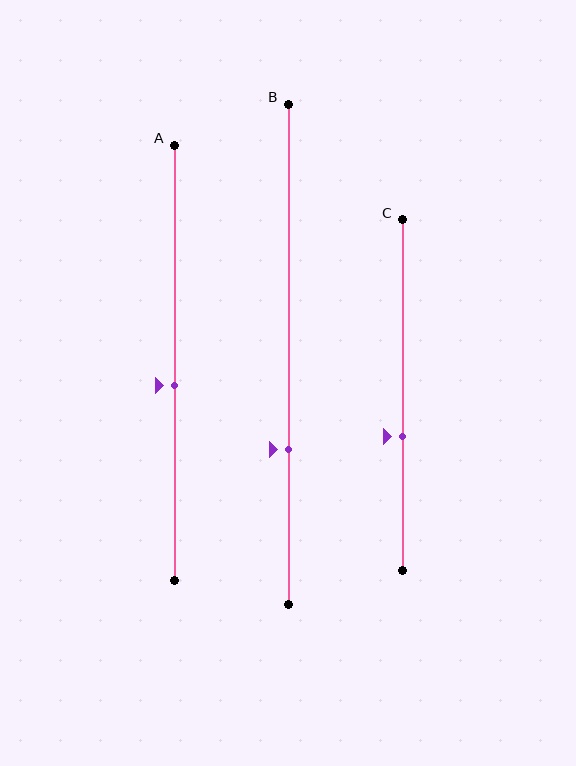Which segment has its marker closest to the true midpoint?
Segment A has its marker closest to the true midpoint.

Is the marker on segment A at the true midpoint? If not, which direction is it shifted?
No, the marker on segment A is shifted downward by about 5% of the segment length.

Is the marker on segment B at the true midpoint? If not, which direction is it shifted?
No, the marker on segment B is shifted downward by about 19% of the segment length.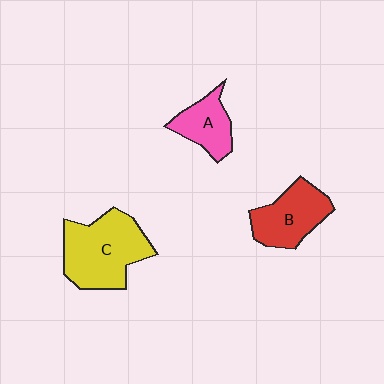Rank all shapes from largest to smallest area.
From largest to smallest: C (yellow), B (red), A (pink).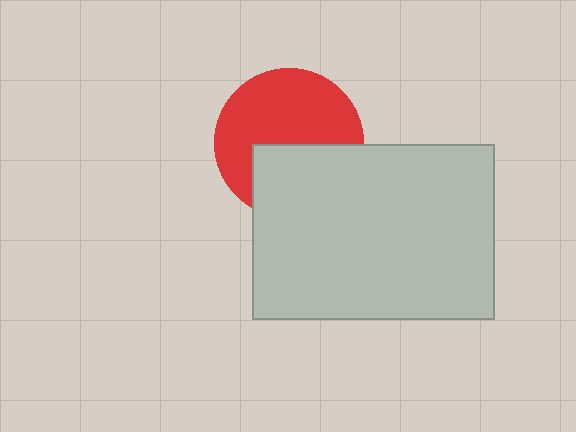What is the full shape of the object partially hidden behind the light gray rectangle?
The partially hidden object is a red circle.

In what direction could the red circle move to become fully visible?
The red circle could move up. That would shift it out from behind the light gray rectangle entirely.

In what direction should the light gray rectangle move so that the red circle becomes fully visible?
The light gray rectangle should move down. That is the shortest direction to clear the overlap and leave the red circle fully visible.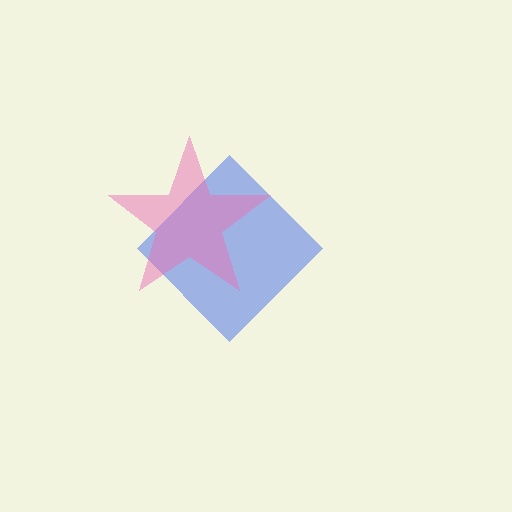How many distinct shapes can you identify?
There are 2 distinct shapes: a blue diamond, a pink star.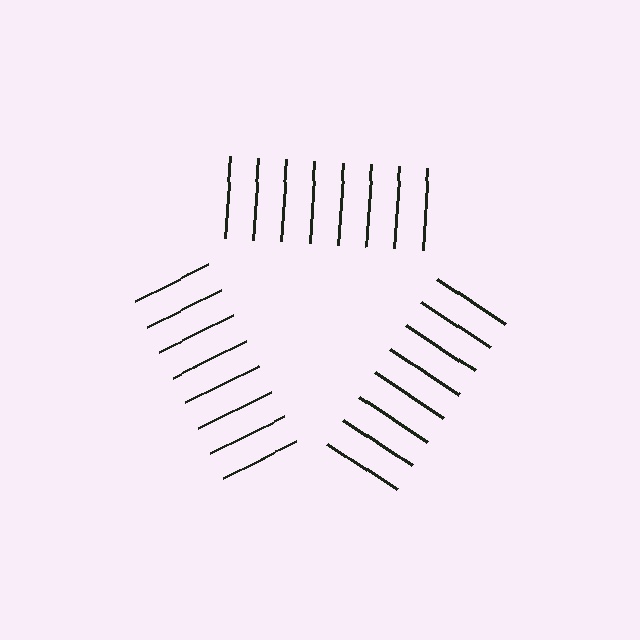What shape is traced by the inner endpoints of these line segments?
An illusory triangle — the line segments terminate on its edges but no continuous stroke is drawn.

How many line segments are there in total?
24 — 8 along each of the 3 edges.